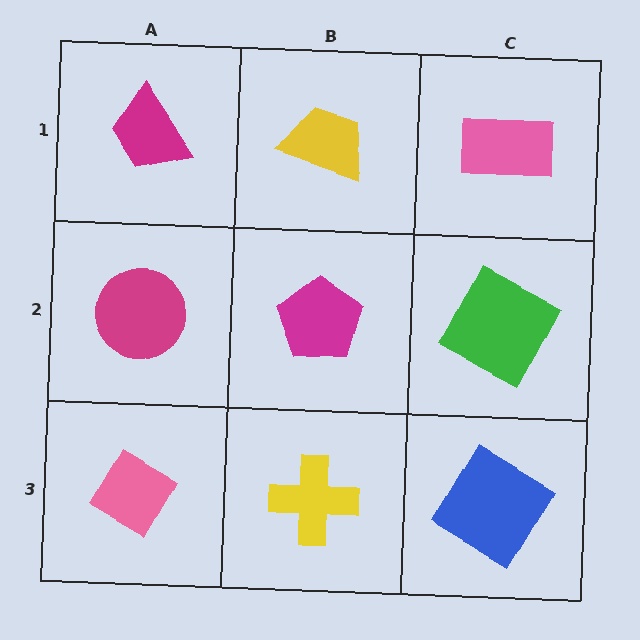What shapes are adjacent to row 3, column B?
A magenta pentagon (row 2, column B), a pink diamond (row 3, column A), a blue diamond (row 3, column C).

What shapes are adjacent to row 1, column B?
A magenta pentagon (row 2, column B), a magenta trapezoid (row 1, column A), a pink rectangle (row 1, column C).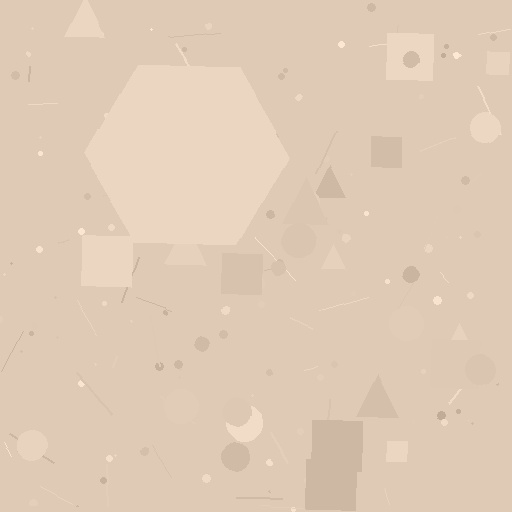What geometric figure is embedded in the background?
A hexagon is embedded in the background.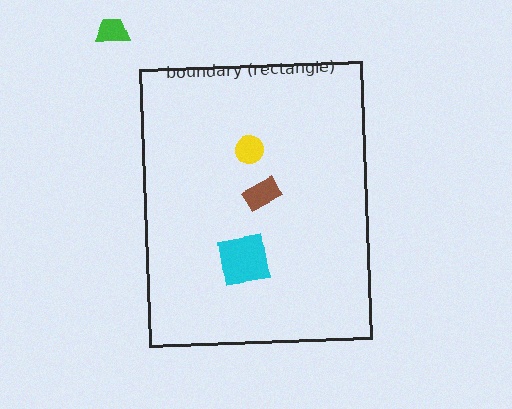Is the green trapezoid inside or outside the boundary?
Outside.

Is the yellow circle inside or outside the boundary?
Inside.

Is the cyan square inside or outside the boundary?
Inside.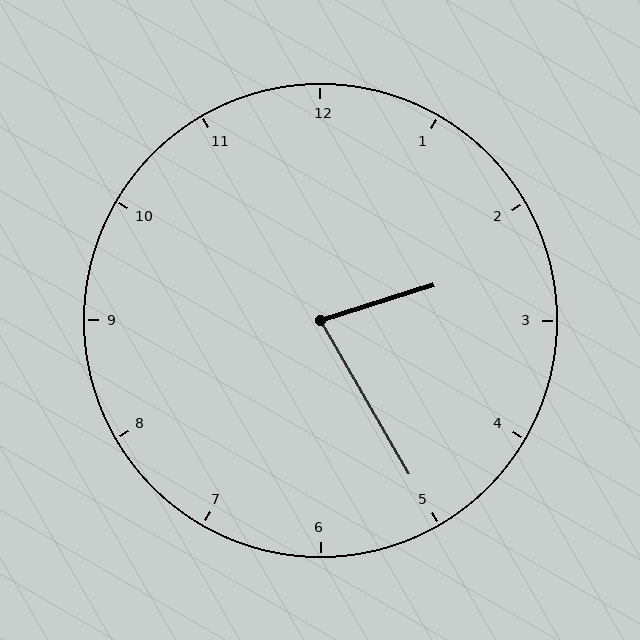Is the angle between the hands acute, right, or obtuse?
It is acute.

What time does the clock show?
2:25.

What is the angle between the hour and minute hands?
Approximately 78 degrees.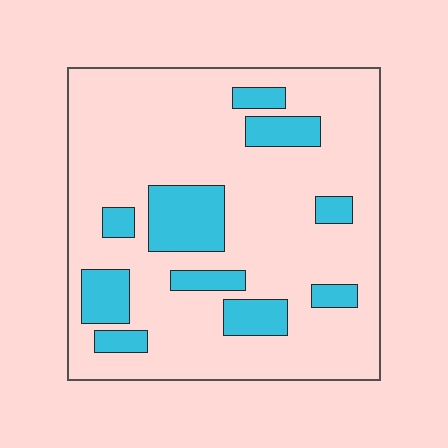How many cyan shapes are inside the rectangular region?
10.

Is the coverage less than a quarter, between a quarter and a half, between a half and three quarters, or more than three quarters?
Less than a quarter.